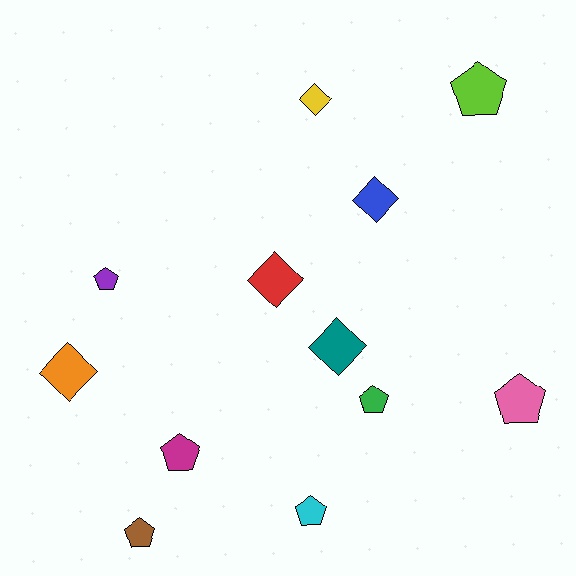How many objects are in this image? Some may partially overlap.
There are 12 objects.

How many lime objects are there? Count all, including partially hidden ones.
There is 1 lime object.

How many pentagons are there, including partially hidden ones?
There are 7 pentagons.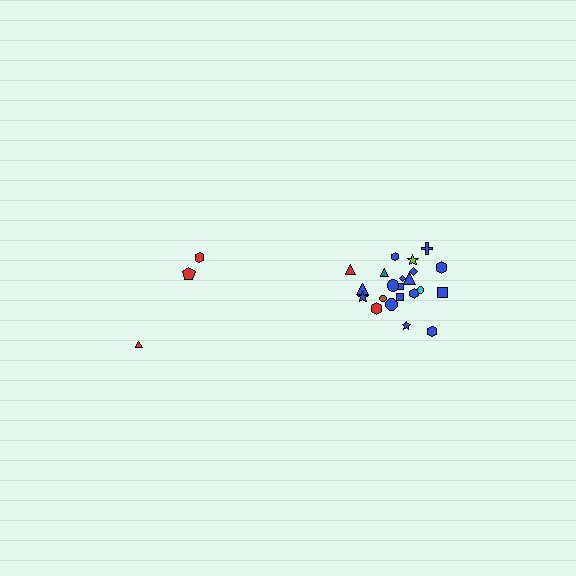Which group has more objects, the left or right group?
The right group.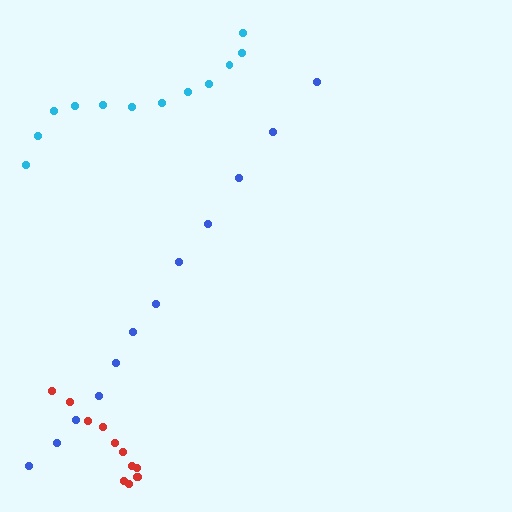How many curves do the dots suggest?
There are 3 distinct paths.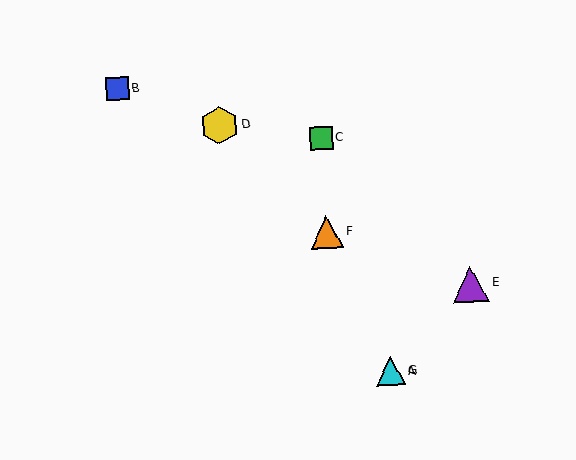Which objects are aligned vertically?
Objects A, G are aligned vertically.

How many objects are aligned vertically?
2 objects (A, G) are aligned vertically.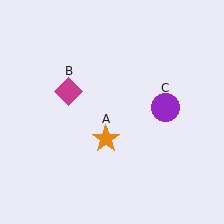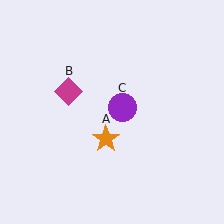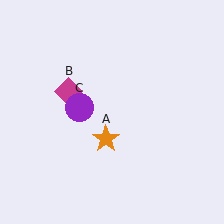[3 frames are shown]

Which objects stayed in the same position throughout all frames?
Orange star (object A) and magenta diamond (object B) remained stationary.